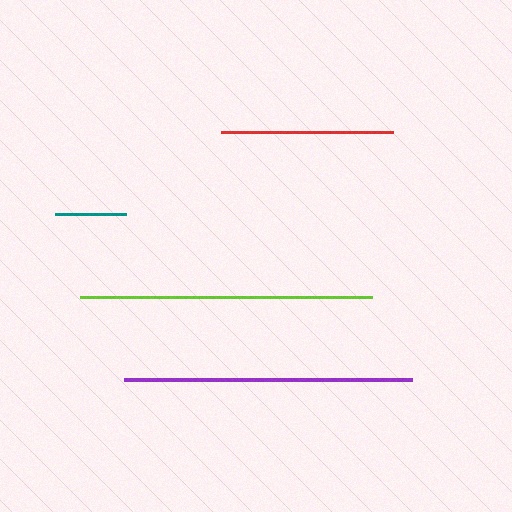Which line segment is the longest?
The lime line is the longest at approximately 292 pixels.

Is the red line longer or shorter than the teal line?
The red line is longer than the teal line.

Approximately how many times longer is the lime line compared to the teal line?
The lime line is approximately 4.1 times the length of the teal line.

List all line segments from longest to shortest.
From longest to shortest: lime, purple, red, teal.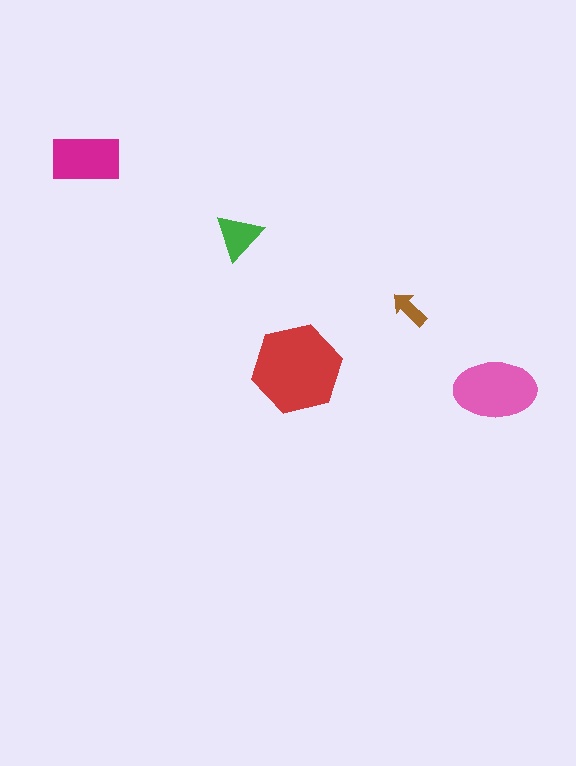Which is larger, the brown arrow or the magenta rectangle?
The magenta rectangle.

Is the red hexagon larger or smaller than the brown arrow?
Larger.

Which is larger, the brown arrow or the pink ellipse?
The pink ellipse.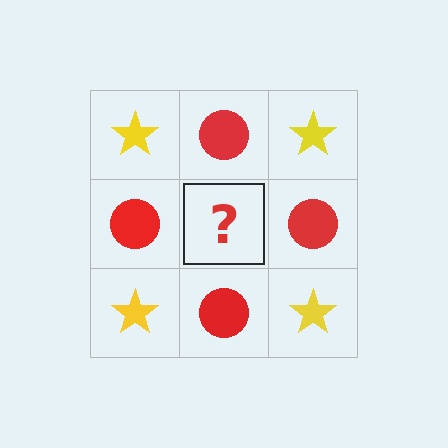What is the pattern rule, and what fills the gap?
The rule is that it alternates yellow star and red circle in a checkerboard pattern. The gap should be filled with a yellow star.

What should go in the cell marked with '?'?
The missing cell should contain a yellow star.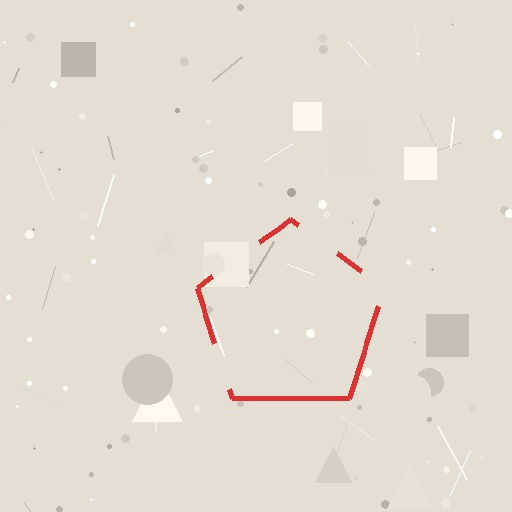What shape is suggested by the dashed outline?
The dashed outline suggests a pentagon.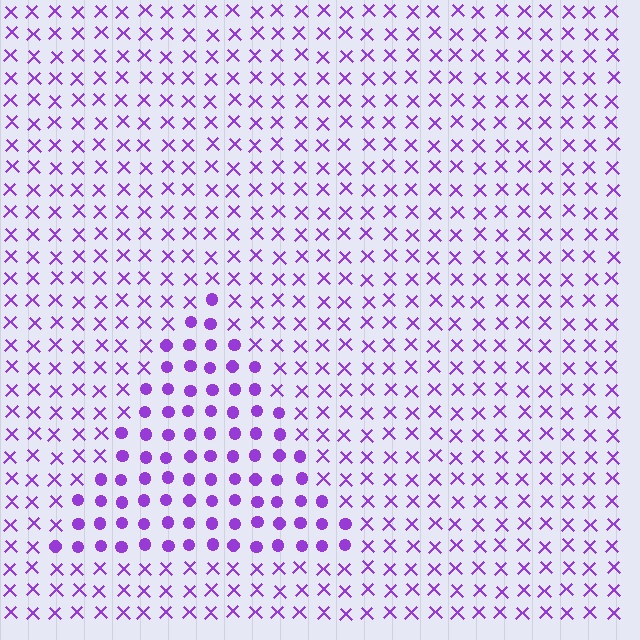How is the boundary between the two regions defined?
The boundary is defined by a change in element shape: circles inside vs. X marks outside. All elements share the same color and spacing.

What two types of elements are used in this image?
The image uses circles inside the triangle region and X marks outside it.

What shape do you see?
I see a triangle.